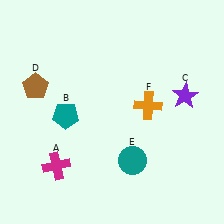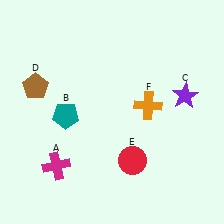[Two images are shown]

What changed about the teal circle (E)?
In Image 1, E is teal. In Image 2, it changed to red.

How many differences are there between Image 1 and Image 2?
There is 1 difference between the two images.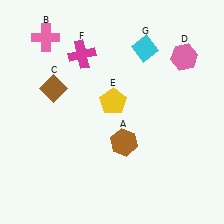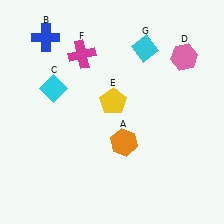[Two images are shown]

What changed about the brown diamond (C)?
In Image 1, C is brown. In Image 2, it changed to cyan.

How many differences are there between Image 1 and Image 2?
There are 3 differences between the two images.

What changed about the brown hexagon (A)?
In Image 1, A is brown. In Image 2, it changed to orange.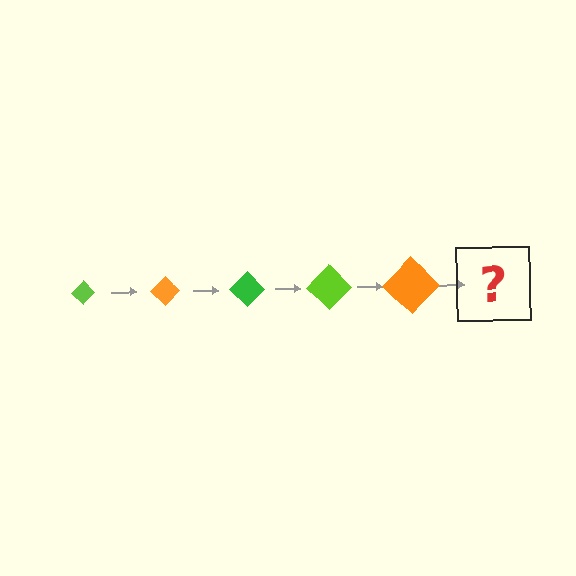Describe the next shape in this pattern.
It should be a green diamond, larger than the previous one.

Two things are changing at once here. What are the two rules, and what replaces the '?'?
The two rules are that the diamond grows larger each step and the color cycles through lime, orange, and green. The '?' should be a green diamond, larger than the previous one.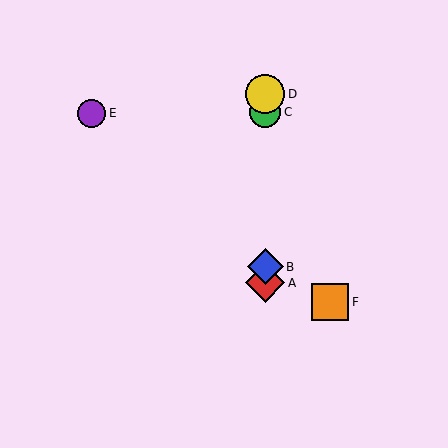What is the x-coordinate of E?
Object E is at x≈92.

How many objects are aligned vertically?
4 objects (A, B, C, D) are aligned vertically.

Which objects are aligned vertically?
Objects A, B, C, D are aligned vertically.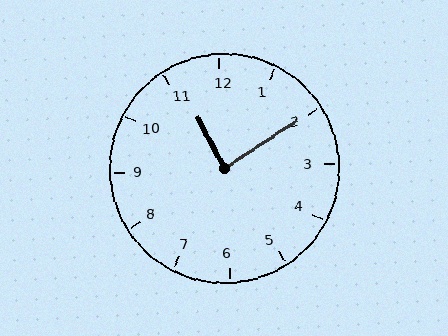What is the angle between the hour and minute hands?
Approximately 85 degrees.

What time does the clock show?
11:10.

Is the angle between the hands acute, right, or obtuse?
It is right.